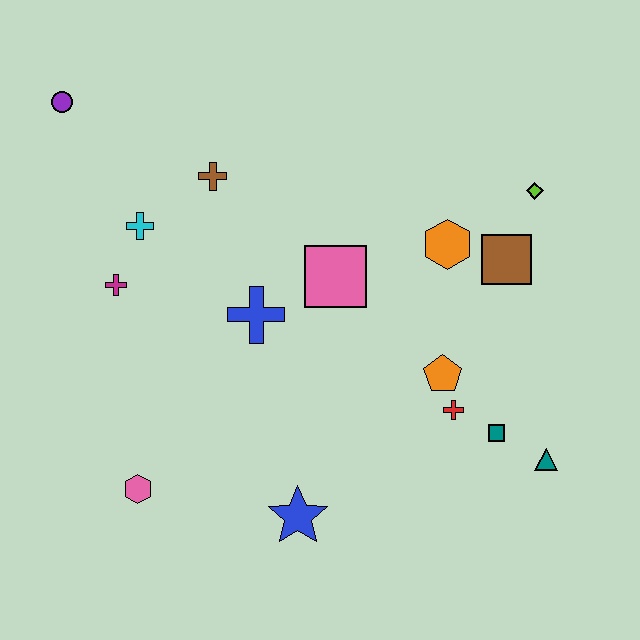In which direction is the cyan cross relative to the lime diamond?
The cyan cross is to the left of the lime diamond.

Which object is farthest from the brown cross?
The teal triangle is farthest from the brown cross.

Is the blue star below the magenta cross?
Yes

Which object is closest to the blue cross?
The pink square is closest to the blue cross.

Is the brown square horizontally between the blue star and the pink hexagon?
No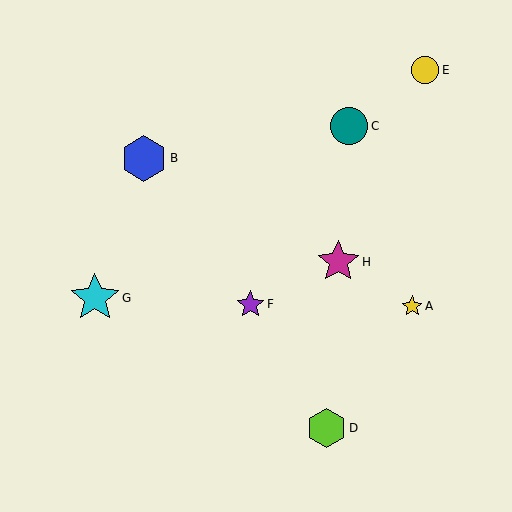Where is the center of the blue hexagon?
The center of the blue hexagon is at (144, 158).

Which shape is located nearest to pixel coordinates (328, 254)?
The magenta star (labeled H) at (338, 262) is nearest to that location.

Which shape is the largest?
The cyan star (labeled G) is the largest.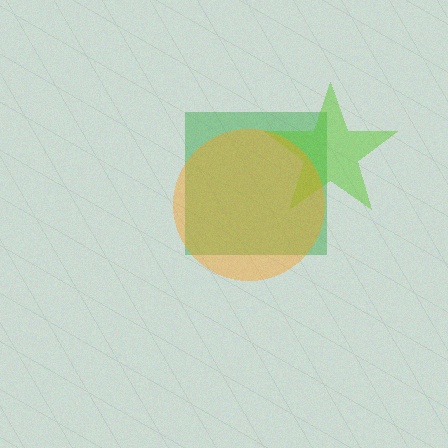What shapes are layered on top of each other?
The layered shapes are: a green square, a lime star, an orange circle.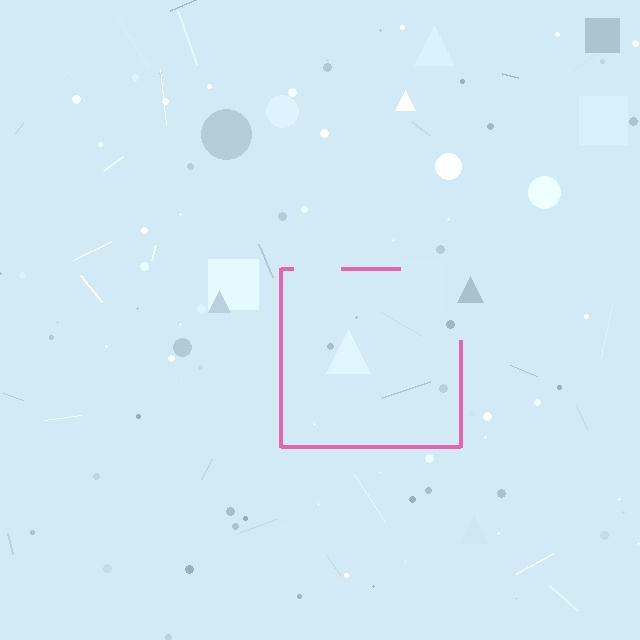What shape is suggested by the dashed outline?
The dashed outline suggests a square.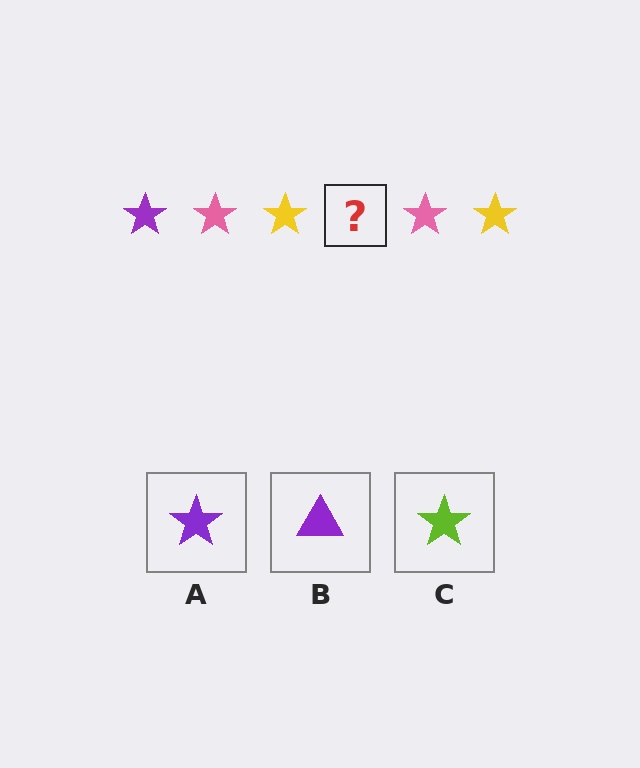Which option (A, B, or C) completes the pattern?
A.